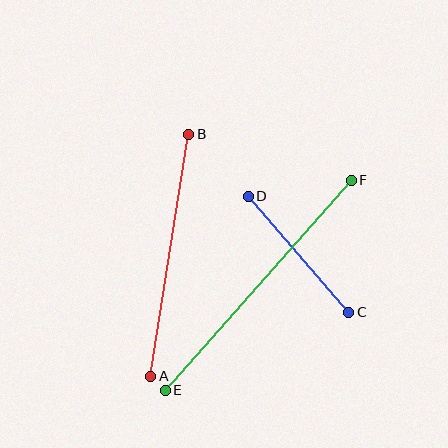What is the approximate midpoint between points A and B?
The midpoint is at approximately (170, 255) pixels.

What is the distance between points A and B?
The distance is approximately 245 pixels.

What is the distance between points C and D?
The distance is approximately 154 pixels.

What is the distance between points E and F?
The distance is approximately 281 pixels.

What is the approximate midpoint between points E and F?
The midpoint is at approximately (258, 285) pixels.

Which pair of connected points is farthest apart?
Points E and F are farthest apart.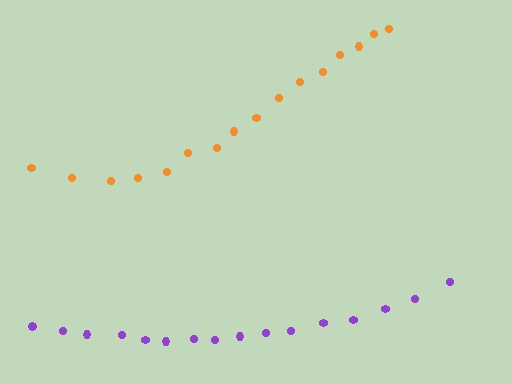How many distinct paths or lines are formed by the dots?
There are 2 distinct paths.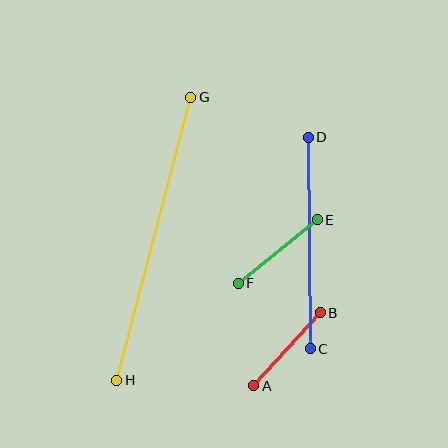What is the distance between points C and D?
The distance is approximately 211 pixels.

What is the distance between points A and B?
The distance is approximately 99 pixels.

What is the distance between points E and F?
The distance is approximately 101 pixels.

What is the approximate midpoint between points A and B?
The midpoint is at approximately (287, 349) pixels.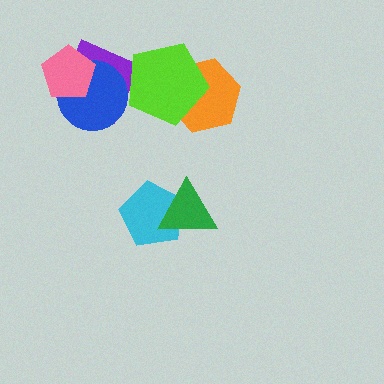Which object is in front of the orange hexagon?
The lime pentagon is in front of the orange hexagon.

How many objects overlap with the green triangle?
1 object overlaps with the green triangle.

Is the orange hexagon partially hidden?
Yes, it is partially covered by another shape.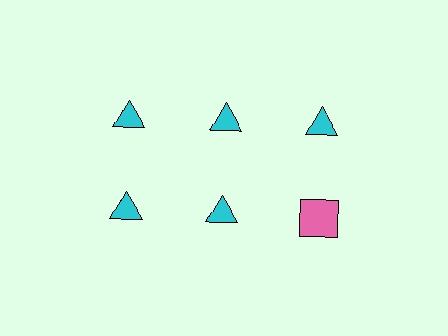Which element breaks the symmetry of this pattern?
The pink square in the second row, center column breaks the symmetry. All other shapes are cyan triangles.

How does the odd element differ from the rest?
It differs in both color (pink instead of cyan) and shape (square instead of triangle).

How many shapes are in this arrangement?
There are 6 shapes arranged in a grid pattern.